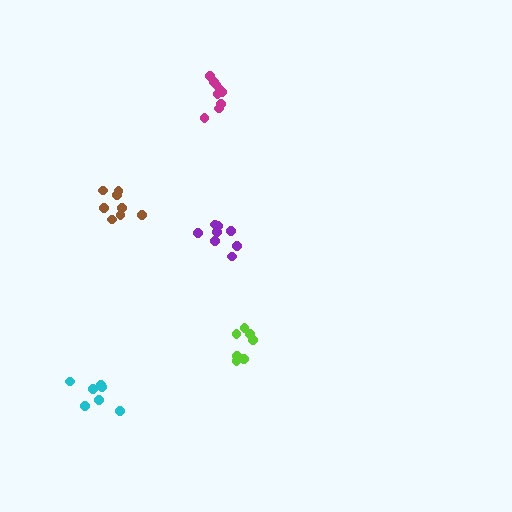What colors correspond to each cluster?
The clusters are colored: magenta, brown, lime, purple, cyan.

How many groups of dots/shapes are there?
There are 5 groups.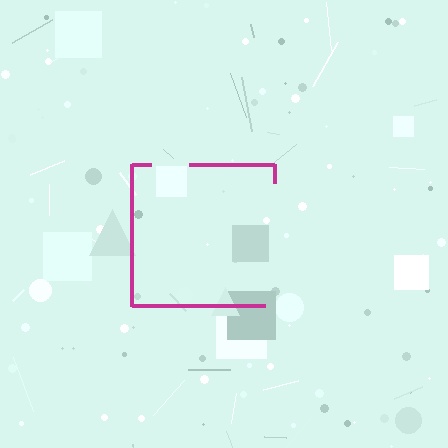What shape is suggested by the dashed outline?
The dashed outline suggests a square.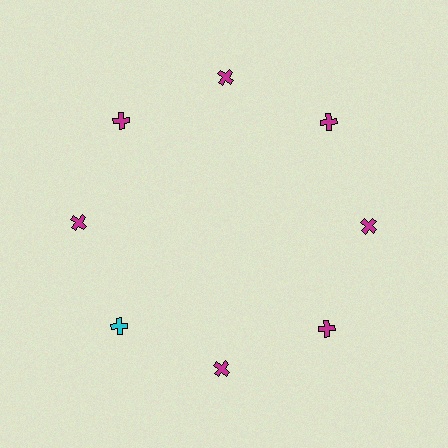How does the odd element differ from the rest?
It has a different color: cyan instead of magenta.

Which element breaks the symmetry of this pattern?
The cyan cross at roughly the 8 o'clock position breaks the symmetry. All other shapes are magenta crosses.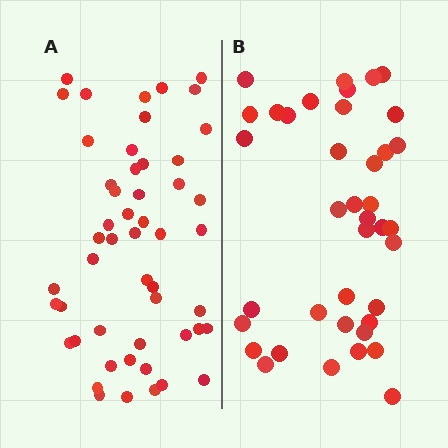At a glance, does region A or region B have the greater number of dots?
Region A (the left region) has more dots.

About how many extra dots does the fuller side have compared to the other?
Region A has roughly 12 or so more dots than region B.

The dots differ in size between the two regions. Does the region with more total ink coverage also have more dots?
No. Region B has more total ink coverage because its dots are larger, but region A actually contains more individual dots. Total area can be misleading — the number of items is what matters here.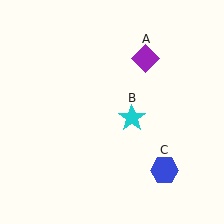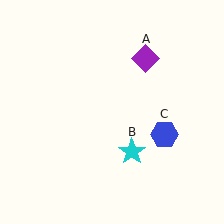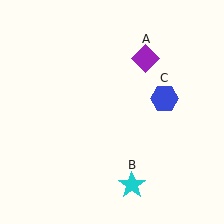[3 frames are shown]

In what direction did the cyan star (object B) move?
The cyan star (object B) moved down.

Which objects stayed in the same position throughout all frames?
Purple diamond (object A) remained stationary.